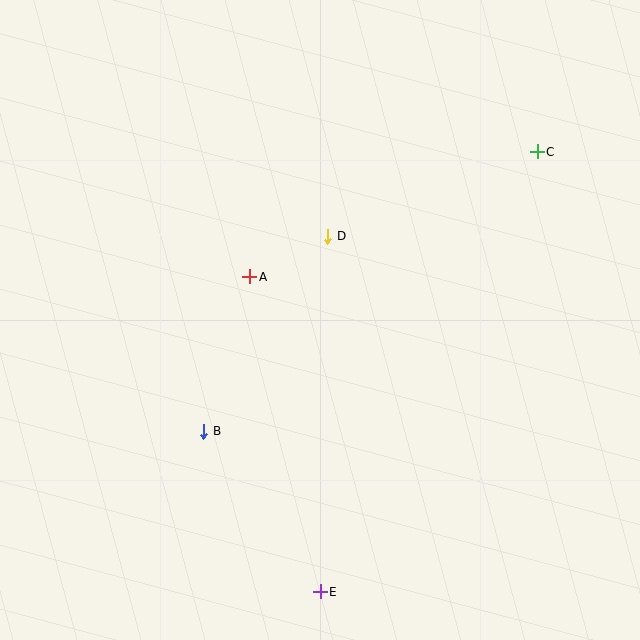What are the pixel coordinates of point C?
Point C is at (537, 152).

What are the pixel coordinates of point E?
Point E is at (320, 592).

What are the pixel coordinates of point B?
Point B is at (204, 431).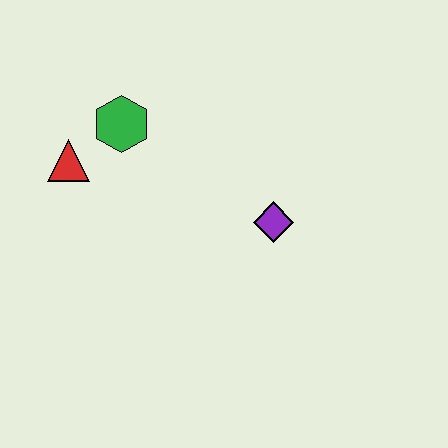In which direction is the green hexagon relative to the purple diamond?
The green hexagon is to the left of the purple diamond.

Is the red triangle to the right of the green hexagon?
No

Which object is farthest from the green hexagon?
The purple diamond is farthest from the green hexagon.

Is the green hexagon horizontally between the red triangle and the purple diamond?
Yes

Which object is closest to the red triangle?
The green hexagon is closest to the red triangle.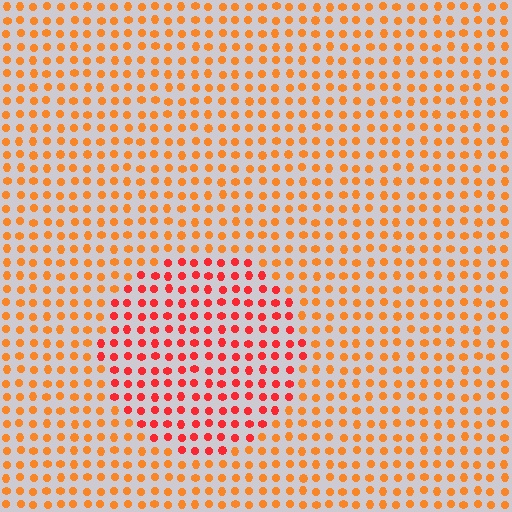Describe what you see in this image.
The image is filled with small orange elements in a uniform arrangement. A circle-shaped region is visible where the elements are tinted to a slightly different hue, forming a subtle color boundary.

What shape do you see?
I see a circle.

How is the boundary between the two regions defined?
The boundary is defined purely by a slight shift in hue (about 30 degrees). Spacing, size, and orientation are identical on both sides.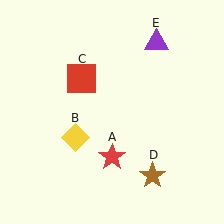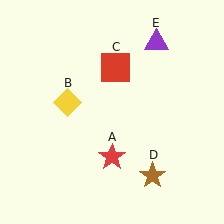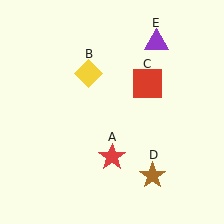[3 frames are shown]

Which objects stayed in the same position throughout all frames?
Red star (object A) and brown star (object D) and purple triangle (object E) remained stationary.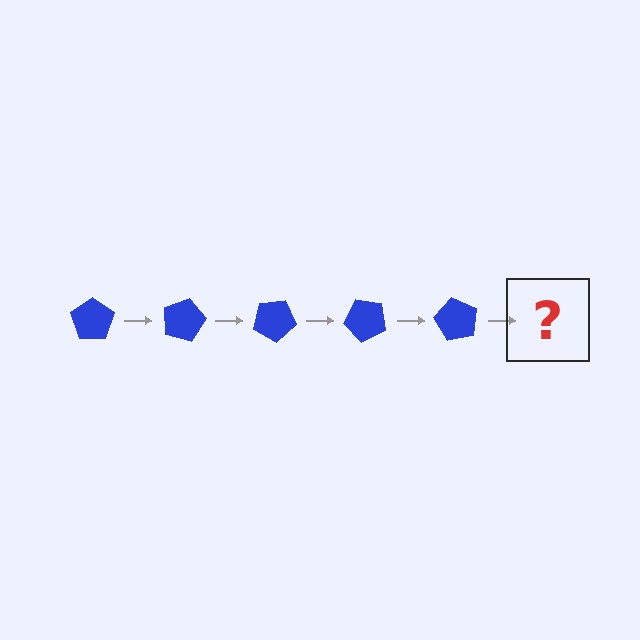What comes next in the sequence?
The next element should be a blue pentagon rotated 75 degrees.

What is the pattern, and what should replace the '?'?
The pattern is that the pentagon rotates 15 degrees each step. The '?' should be a blue pentagon rotated 75 degrees.